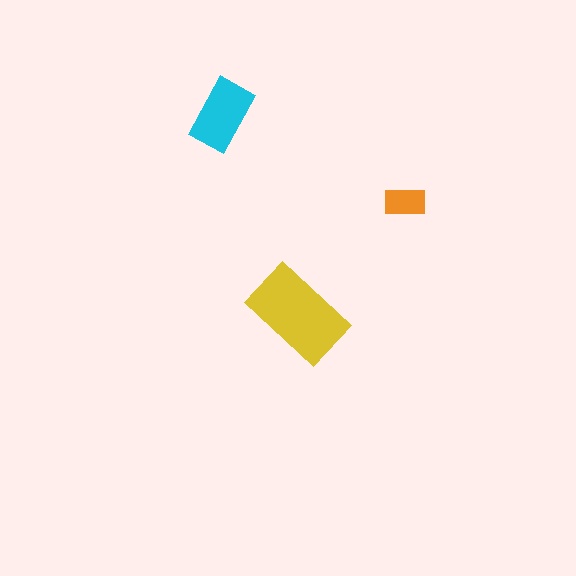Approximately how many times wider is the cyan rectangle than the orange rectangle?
About 1.5 times wider.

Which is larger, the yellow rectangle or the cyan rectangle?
The yellow one.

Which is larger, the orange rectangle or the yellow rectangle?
The yellow one.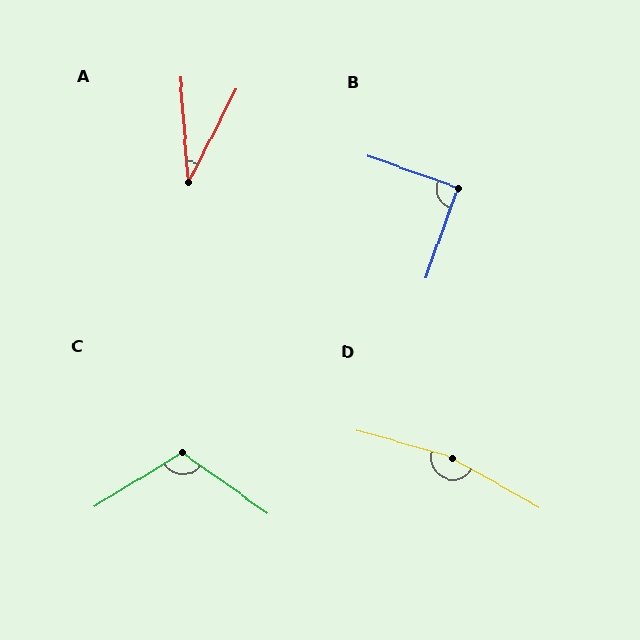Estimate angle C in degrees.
Approximately 113 degrees.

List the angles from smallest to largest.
A (31°), B (90°), C (113°), D (167°).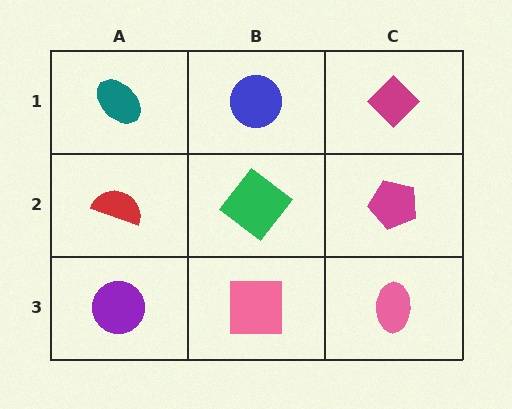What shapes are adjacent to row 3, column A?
A red semicircle (row 2, column A), a pink square (row 3, column B).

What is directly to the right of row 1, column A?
A blue circle.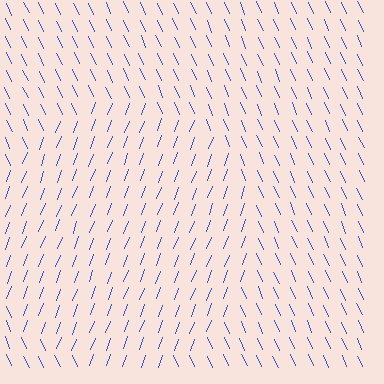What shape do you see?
I see a circle.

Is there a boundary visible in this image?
Yes, there is a texture boundary formed by a change in line orientation.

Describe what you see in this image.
The image is filled with small blue line segments. A circle region in the image has lines oriented differently from the surrounding lines, creating a visible texture boundary.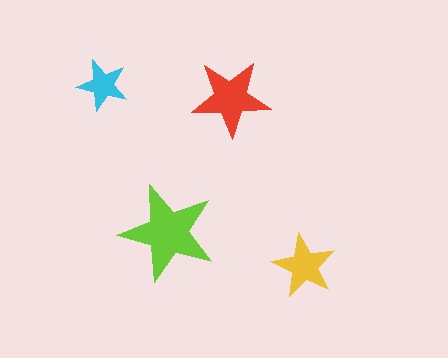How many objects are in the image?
There are 4 objects in the image.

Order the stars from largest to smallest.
the lime one, the red one, the yellow one, the cyan one.